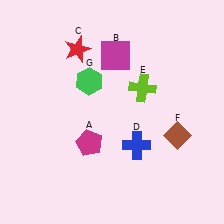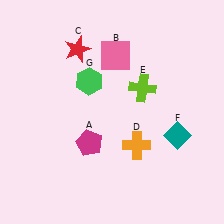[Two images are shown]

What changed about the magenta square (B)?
In Image 1, B is magenta. In Image 2, it changed to pink.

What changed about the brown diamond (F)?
In Image 1, F is brown. In Image 2, it changed to teal.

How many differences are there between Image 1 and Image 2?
There are 3 differences between the two images.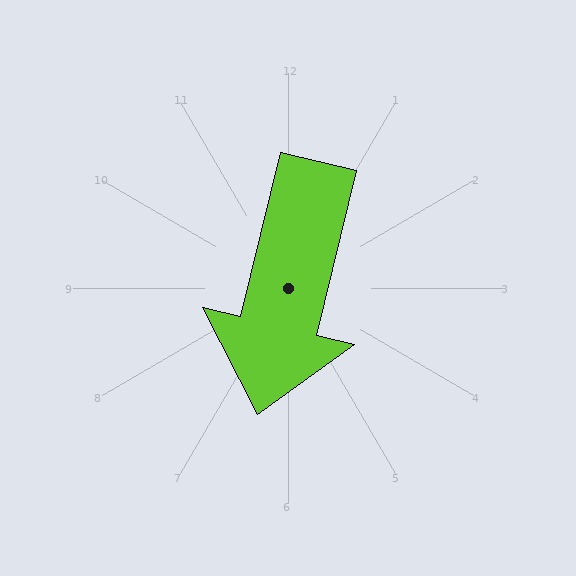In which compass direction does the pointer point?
South.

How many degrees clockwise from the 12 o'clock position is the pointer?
Approximately 194 degrees.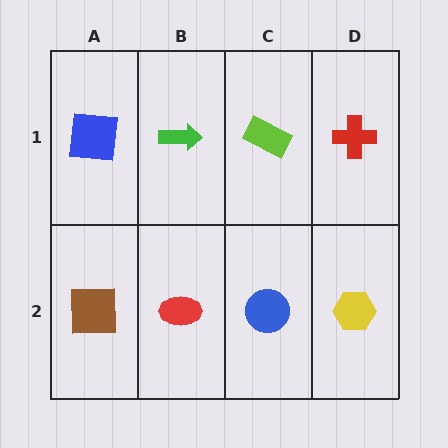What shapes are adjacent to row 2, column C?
A lime rectangle (row 1, column C), a red ellipse (row 2, column B), a yellow hexagon (row 2, column D).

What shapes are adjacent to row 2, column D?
A red cross (row 1, column D), a blue circle (row 2, column C).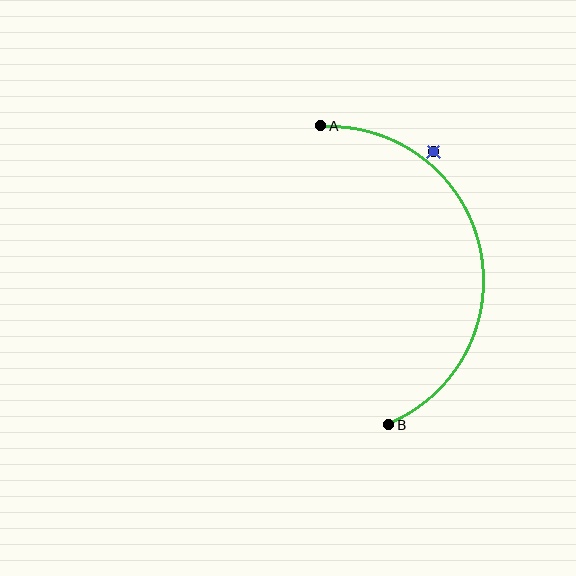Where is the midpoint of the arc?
The arc midpoint is the point on the curve farthest from the straight line joining A and B. It sits to the right of that line.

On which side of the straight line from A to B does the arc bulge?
The arc bulges to the right of the straight line connecting A and B.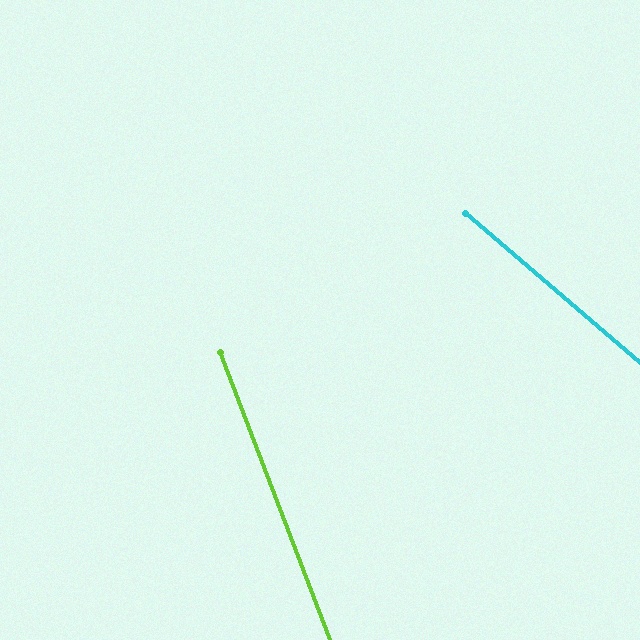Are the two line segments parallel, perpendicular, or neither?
Neither parallel nor perpendicular — they differ by about 29°.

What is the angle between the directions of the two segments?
Approximately 29 degrees.